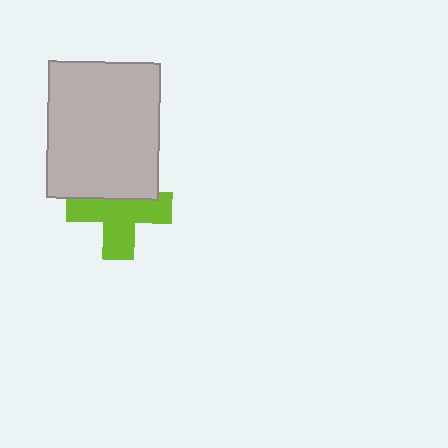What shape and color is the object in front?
The object in front is a light gray rectangle.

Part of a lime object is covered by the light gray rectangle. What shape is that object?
It is a cross.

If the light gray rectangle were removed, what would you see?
You would see the complete lime cross.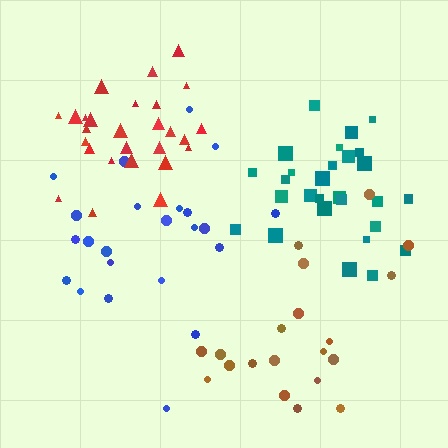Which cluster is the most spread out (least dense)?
Blue.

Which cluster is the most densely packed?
Red.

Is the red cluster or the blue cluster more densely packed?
Red.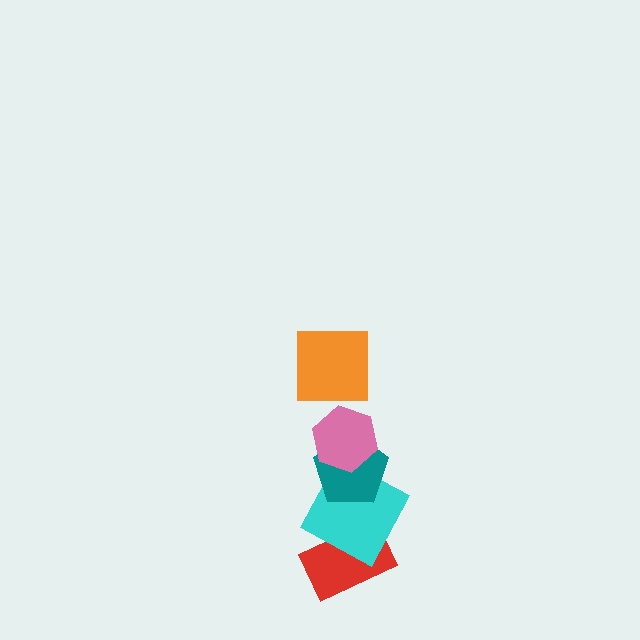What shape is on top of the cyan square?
The teal pentagon is on top of the cyan square.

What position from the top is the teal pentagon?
The teal pentagon is 3rd from the top.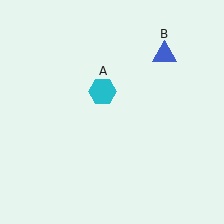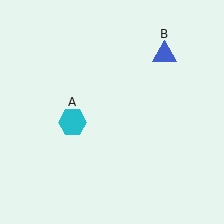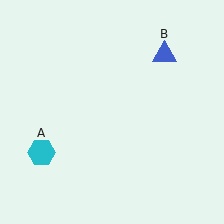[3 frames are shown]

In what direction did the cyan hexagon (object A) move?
The cyan hexagon (object A) moved down and to the left.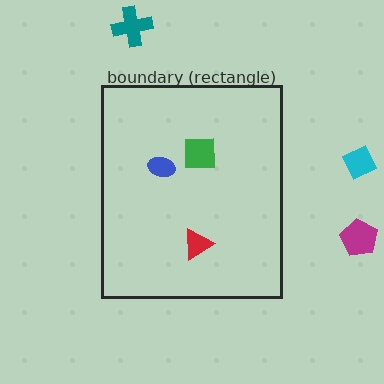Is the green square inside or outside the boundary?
Inside.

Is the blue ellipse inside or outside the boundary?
Inside.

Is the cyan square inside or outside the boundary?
Outside.